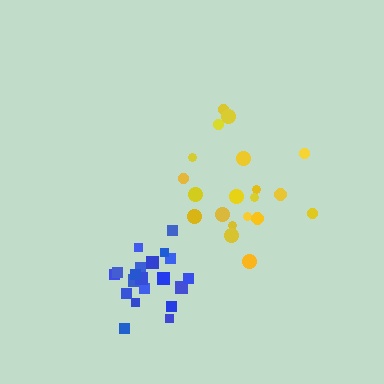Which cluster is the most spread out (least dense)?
Yellow.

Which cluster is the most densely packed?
Blue.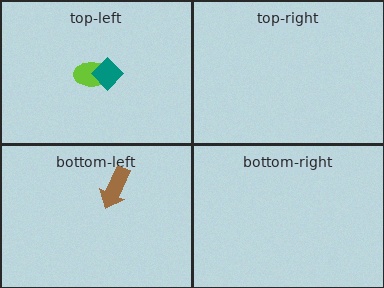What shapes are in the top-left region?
The lime ellipse, the teal diamond.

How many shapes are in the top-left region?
2.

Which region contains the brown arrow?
The bottom-left region.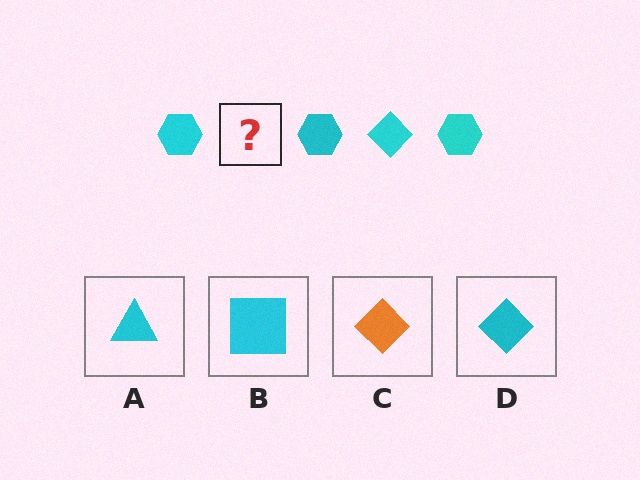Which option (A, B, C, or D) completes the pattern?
D.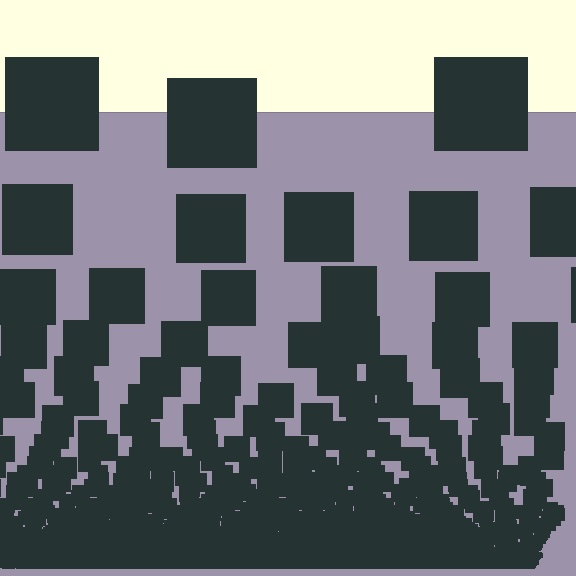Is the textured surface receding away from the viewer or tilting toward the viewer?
The surface appears to tilt toward the viewer. Texture elements get larger and sparser toward the top.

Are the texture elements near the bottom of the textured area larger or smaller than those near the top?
Smaller. The gradient is inverted — elements near the bottom are smaller and denser.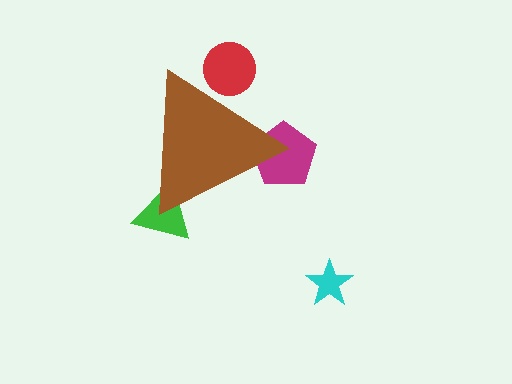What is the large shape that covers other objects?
A brown triangle.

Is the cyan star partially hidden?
No, the cyan star is fully visible.